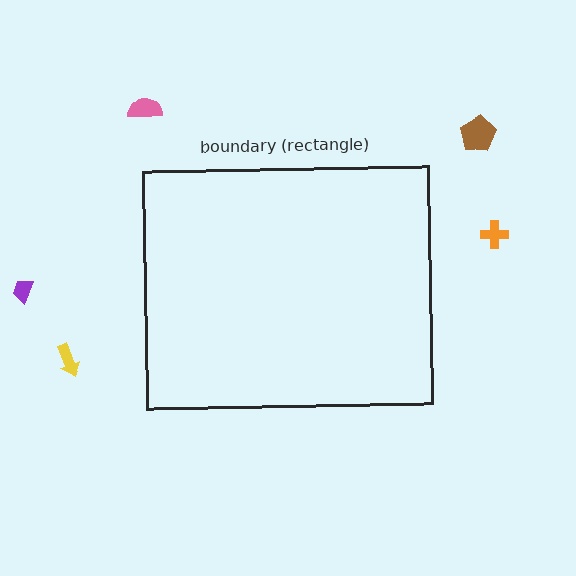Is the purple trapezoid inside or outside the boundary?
Outside.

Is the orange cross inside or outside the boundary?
Outside.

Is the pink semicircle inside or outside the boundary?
Outside.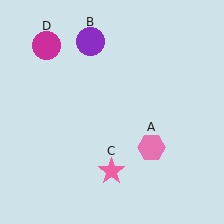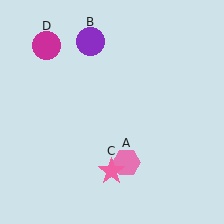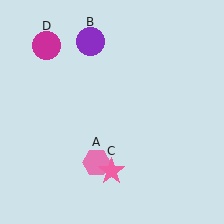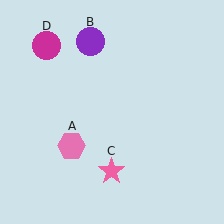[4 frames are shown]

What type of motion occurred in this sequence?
The pink hexagon (object A) rotated clockwise around the center of the scene.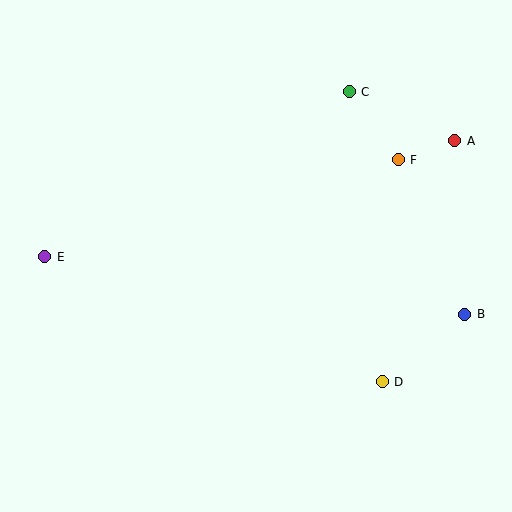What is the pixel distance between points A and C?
The distance between A and C is 116 pixels.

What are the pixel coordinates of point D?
Point D is at (382, 382).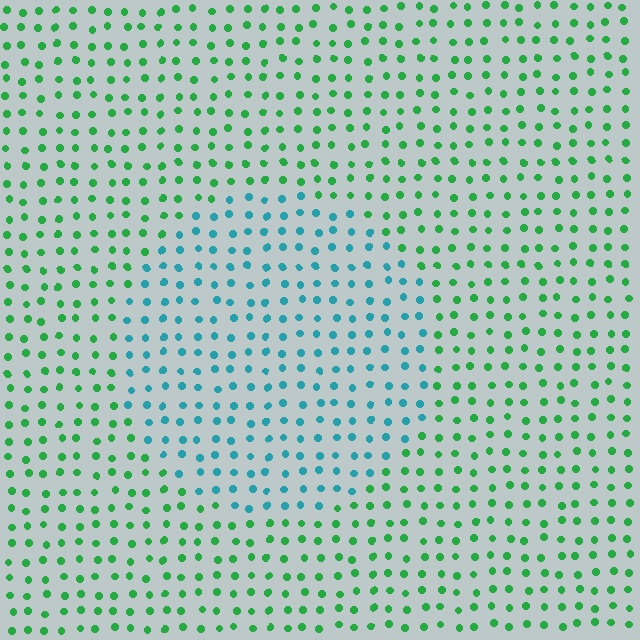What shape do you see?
I see a circle.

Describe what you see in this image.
The image is filled with small green elements in a uniform arrangement. A circle-shaped region is visible where the elements are tinted to a slightly different hue, forming a subtle color boundary.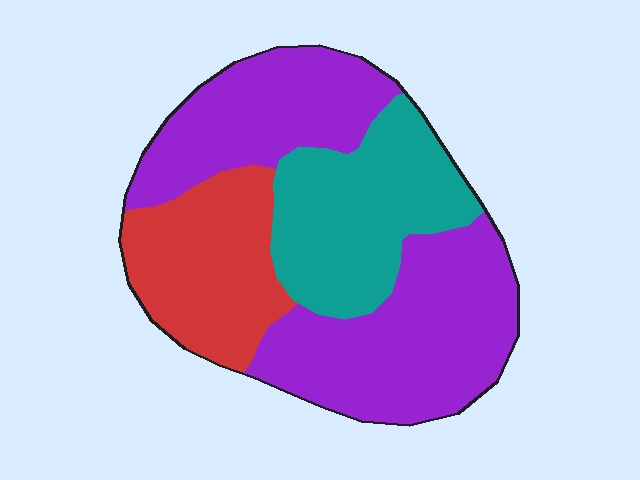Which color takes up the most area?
Purple, at roughly 50%.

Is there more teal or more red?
Teal.